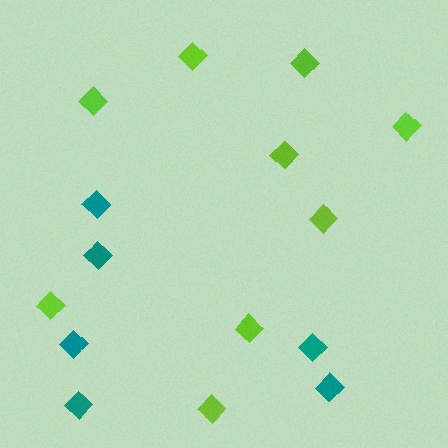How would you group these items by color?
There are 2 groups: one group of lime diamonds (9) and one group of teal diamonds (6).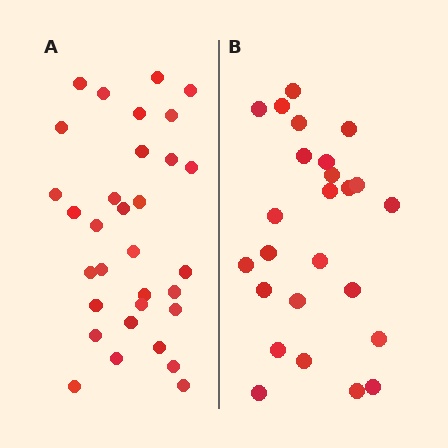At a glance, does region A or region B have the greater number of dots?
Region A (the left region) has more dots.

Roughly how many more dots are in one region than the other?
Region A has roughly 8 or so more dots than region B.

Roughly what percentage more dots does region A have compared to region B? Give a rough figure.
About 30% more.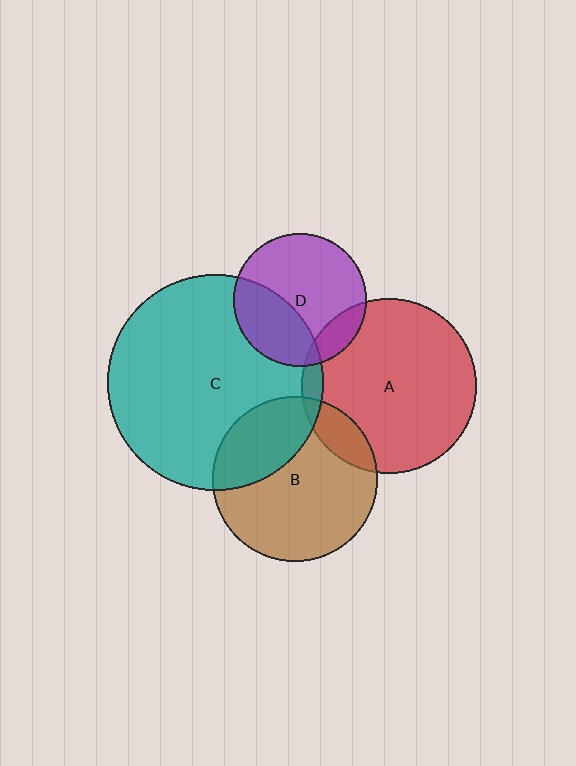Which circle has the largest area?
Circle C (teal).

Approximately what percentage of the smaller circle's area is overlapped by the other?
Approximately 5%.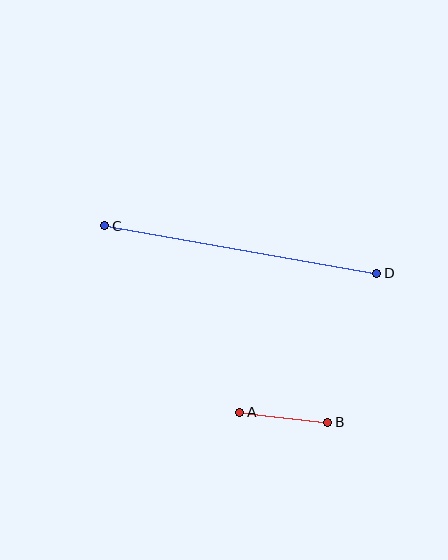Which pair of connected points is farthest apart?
Points C and D are farthest apart.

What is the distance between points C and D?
The distance is approximately 276 pixels.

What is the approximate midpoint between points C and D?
The midpoint is at approximately (241, 250) pixels.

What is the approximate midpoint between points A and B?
The midpoint is at approximately (284, 417) pixels.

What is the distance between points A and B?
The distance is approximately 89 pixels.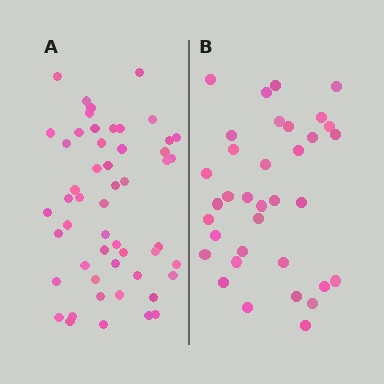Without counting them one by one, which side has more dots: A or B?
Region A (the left region) has more dots.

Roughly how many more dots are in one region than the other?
Region A has approximately 15 more dots than region B.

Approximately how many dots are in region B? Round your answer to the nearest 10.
About 40 dots. (The exact count is 35, which rounds to 40.)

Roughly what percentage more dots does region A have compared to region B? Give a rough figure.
About 50% more.